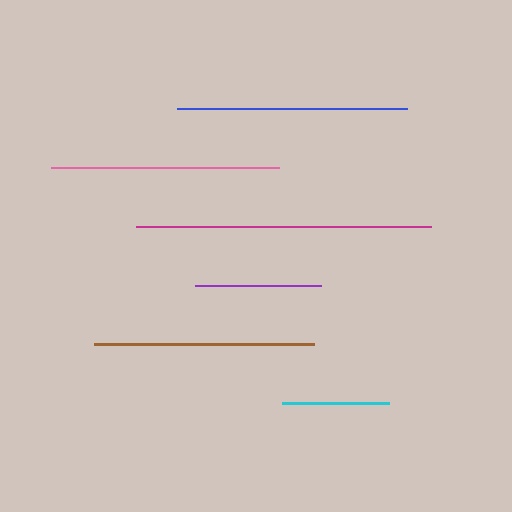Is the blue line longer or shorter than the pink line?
The blue line is longer than the pink line.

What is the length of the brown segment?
The brown segment is approximately 221 pixels long.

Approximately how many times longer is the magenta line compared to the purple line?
The magenta line is approximately 2.3 times the length of the purple line.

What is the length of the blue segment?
The blue segment is approximately 230 pixels long.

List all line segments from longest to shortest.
From longest to shortest: magenta, blue, pink, brown, purple, cyan.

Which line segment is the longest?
The magenta line is the longest at approximately 295 pixels.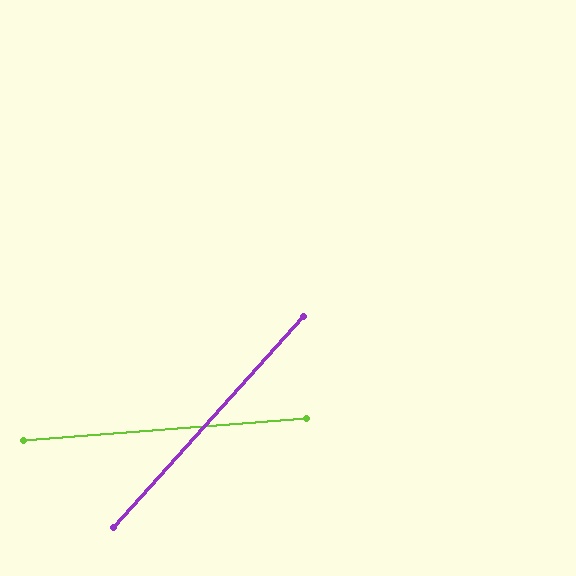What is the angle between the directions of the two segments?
Approximately 44 degrees.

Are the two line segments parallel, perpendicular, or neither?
Neither parallel nor perpendicular — they differ by about 44°.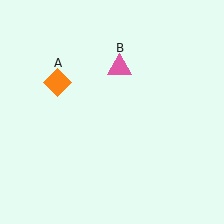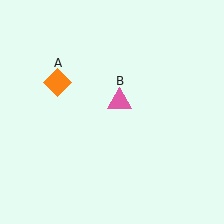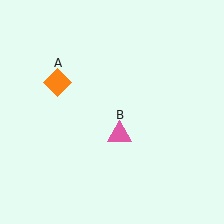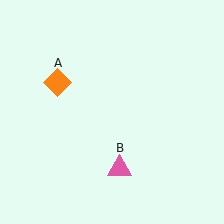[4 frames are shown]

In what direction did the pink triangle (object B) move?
The pink triangle (object B) moved down.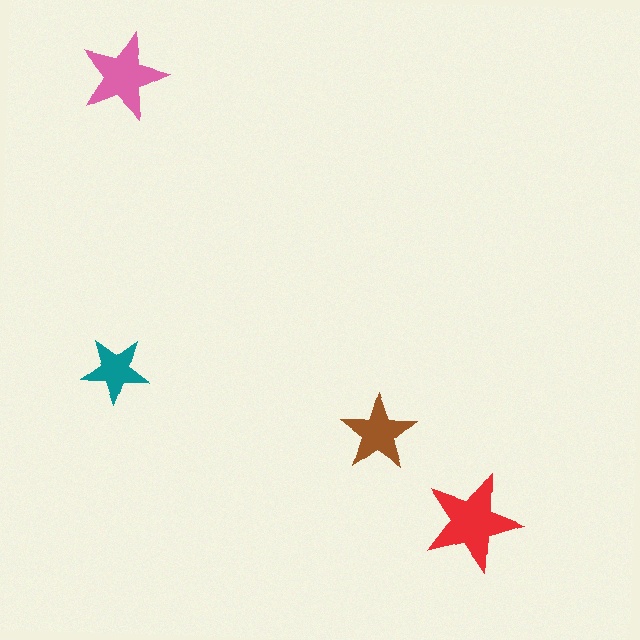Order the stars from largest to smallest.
the red one, the pink one, the brown one, the teal one.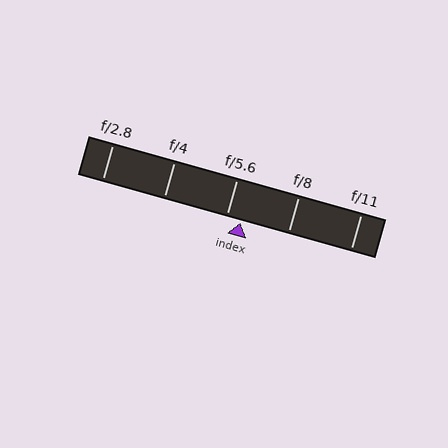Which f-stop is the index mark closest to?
The index mark is closest to f/5.6.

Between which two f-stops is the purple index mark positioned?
The index mark is between f/5.6 and f/8.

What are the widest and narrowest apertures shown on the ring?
The widest aperture shown is f/2.8 and the narrowest is f/11.